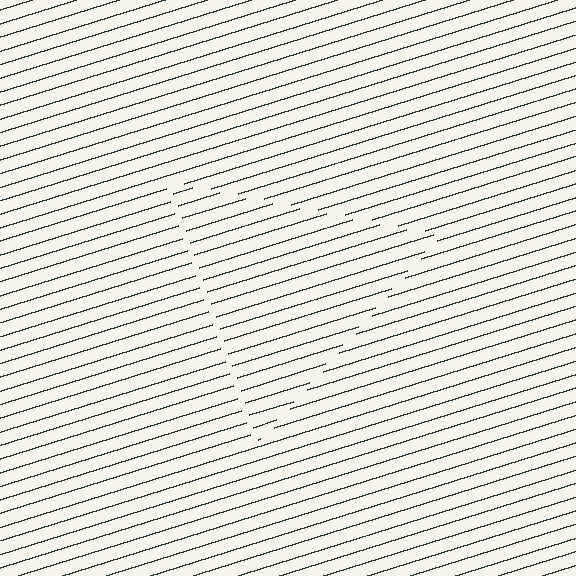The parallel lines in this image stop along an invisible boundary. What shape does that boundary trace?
An illusory triangle. The interior of the shape contains the same grating, shifted by half a period — the contour is defined by the phase discontinuity where line-ends from the inner and outer gratings abut.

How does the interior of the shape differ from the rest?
The interior of the shape contains the same grating, shifted by half a period — the contour is defined by the phase discontinuity where line-ends from the inner and outer gratings abut.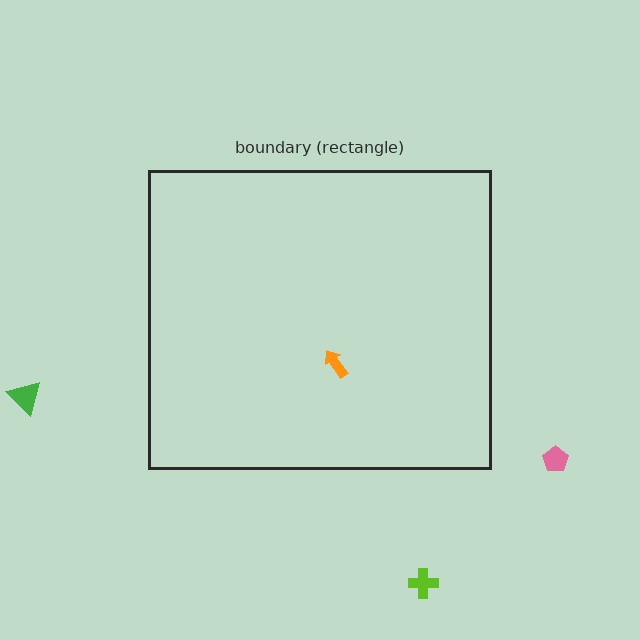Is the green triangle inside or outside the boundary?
Outside.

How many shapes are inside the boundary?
1 inside, 3 outside.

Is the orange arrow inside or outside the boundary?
Inside.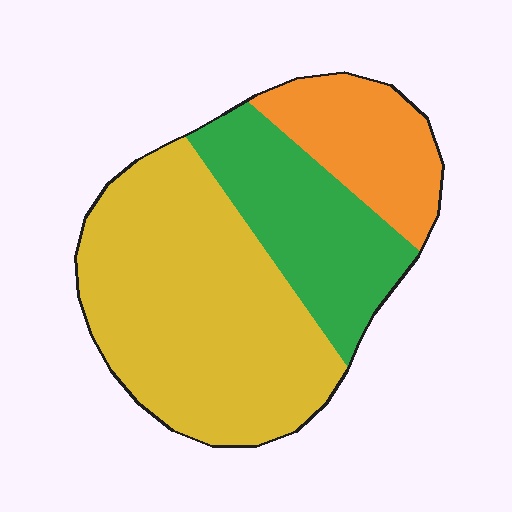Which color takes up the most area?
Yellow, at roughly 55%.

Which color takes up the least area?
Orange, at roughly 20%.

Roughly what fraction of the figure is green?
Green takes up about one quarter (1/4) of the figure.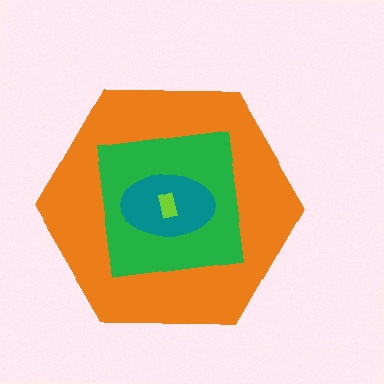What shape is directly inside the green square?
The teal ellipse.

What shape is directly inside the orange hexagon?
The green square.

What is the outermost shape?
The orange hexagon.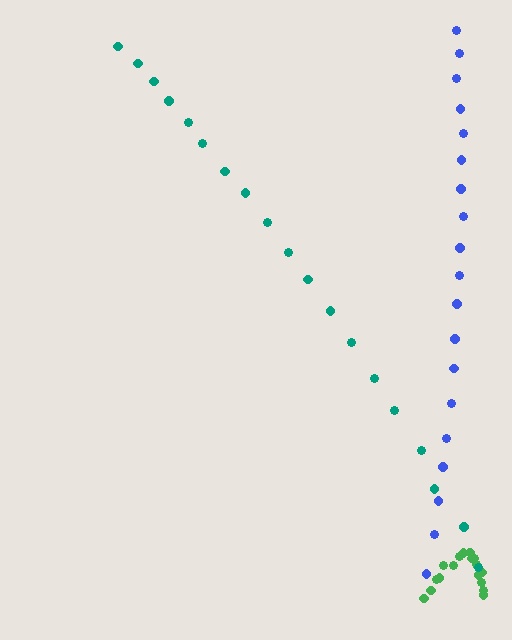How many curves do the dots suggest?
There are 3 distinct paths.